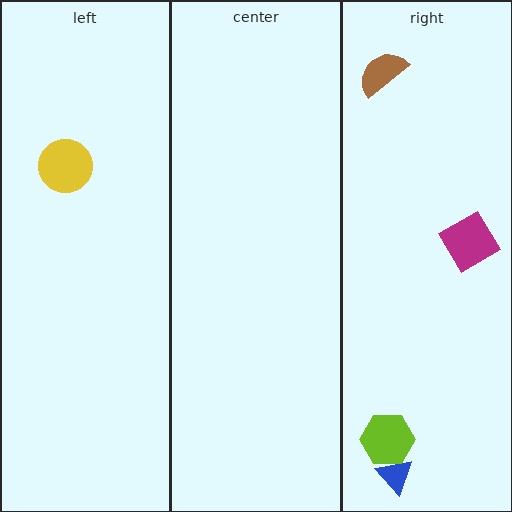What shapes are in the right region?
The magenta diamond, the brown semicircle, the blue triangle, the lime hexagon.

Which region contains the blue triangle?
The right region.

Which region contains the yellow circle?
The left region.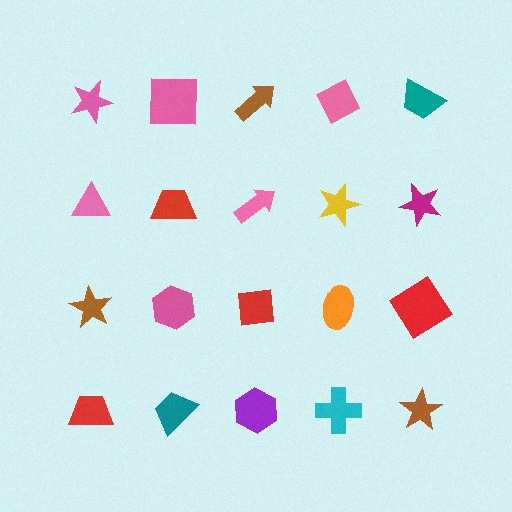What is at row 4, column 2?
A teal trapezoid.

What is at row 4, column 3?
A purple hexagon.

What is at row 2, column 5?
A magenta star.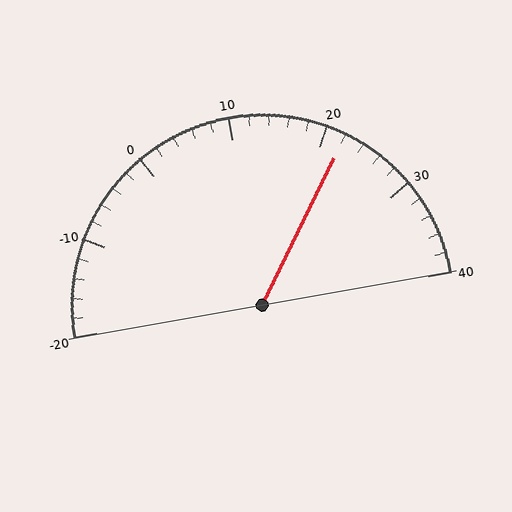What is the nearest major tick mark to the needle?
The nearest major tick mark is 20.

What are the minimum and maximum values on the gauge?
The gauge ranges from -20 to 40.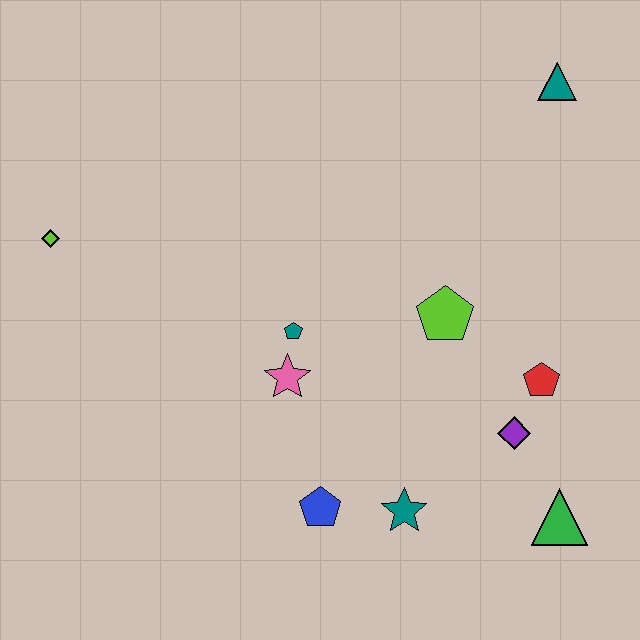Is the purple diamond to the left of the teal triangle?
Yes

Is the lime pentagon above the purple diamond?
Yes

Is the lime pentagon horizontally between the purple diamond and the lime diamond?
Yes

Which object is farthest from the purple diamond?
The lime diamond is farthest from the purple diamond.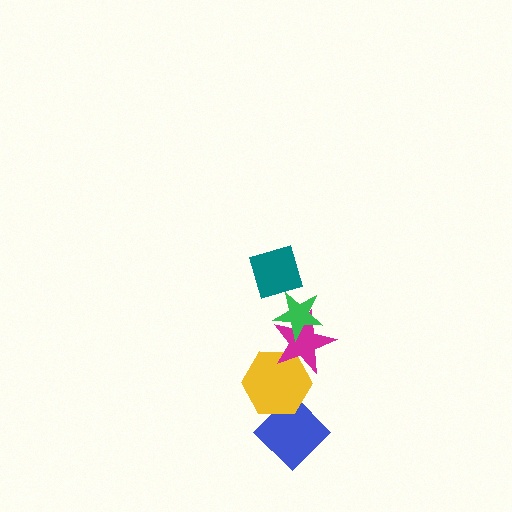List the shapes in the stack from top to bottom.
From top to bottom: the teal diamond, the green star, the magenta star, the yellow hexagon, the blue diamond.